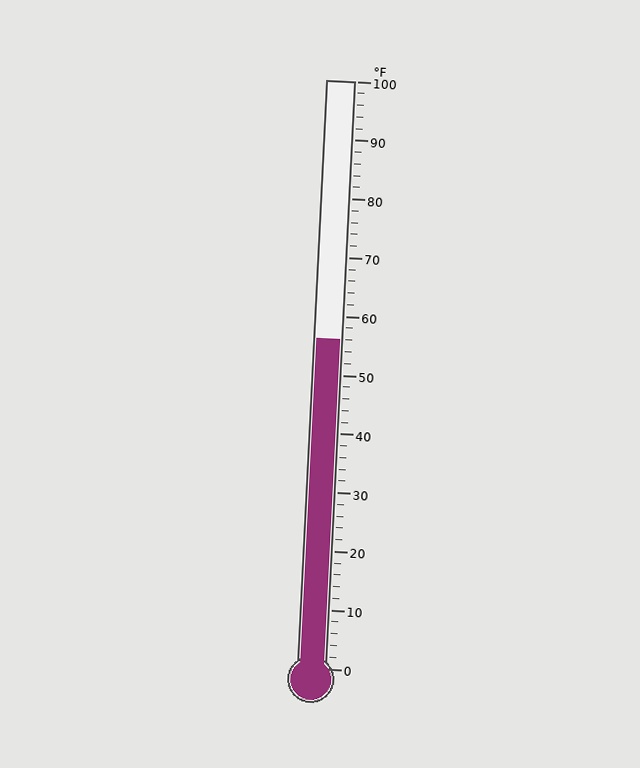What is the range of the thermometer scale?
The thermometer scale ranges from 0°F to 100°F.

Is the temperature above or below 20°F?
The temperature is above 20°F.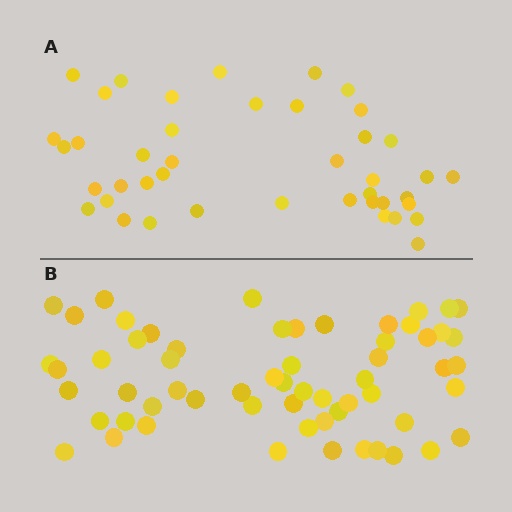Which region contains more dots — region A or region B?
Region B (the bottom region) has more dots.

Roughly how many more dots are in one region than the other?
Region B has approximately 20 more dots than region A.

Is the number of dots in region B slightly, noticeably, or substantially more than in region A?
Region B has noticeably more, but not dramatically so. The ratio is roughly 1.4 to 1.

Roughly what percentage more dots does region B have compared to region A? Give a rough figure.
About 45% more.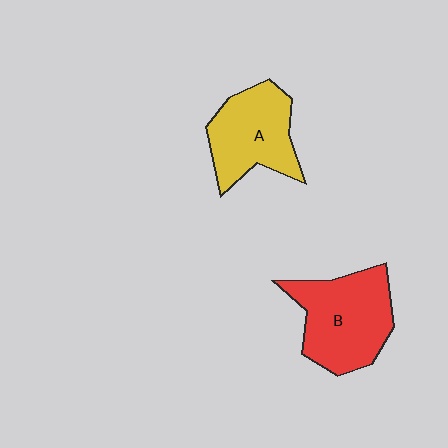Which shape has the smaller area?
Shape A (yellow).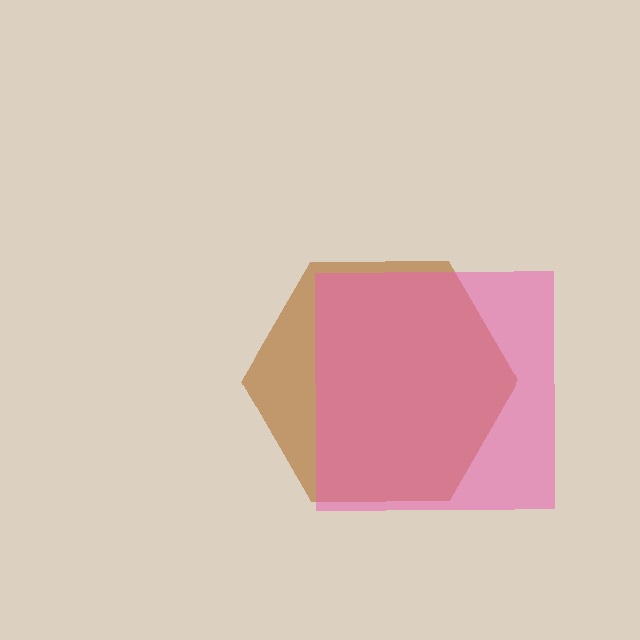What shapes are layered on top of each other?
The layered shapes are: a brown hexagon, a pink square.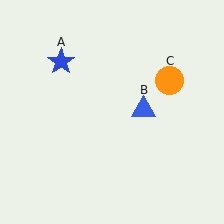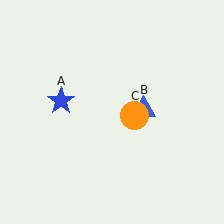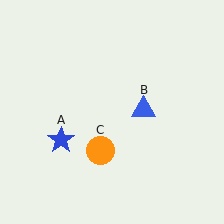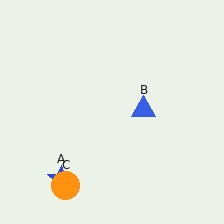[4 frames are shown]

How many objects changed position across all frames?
2 objects changed position: blue star (object A), orange circle (object C).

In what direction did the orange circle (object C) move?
The orange circle (object C) moved down and to the left.